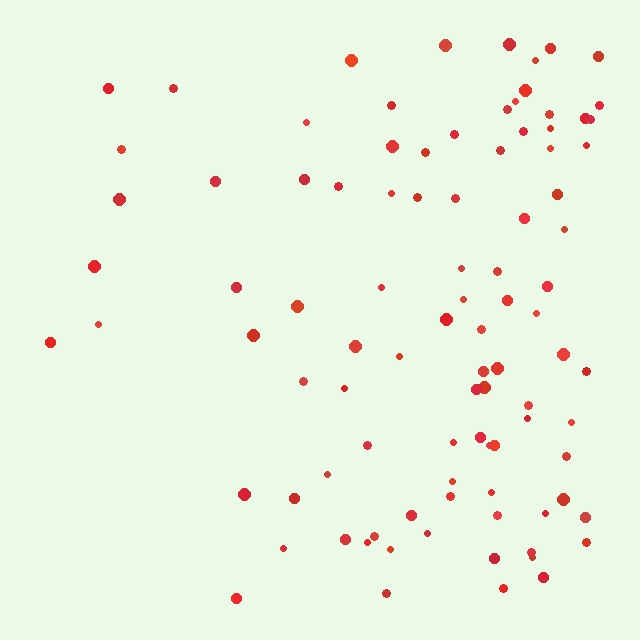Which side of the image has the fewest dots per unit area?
The left.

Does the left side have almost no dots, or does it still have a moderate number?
Still a moderate number, just noticeably fewer than the right.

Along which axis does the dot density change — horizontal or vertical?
Horizontal.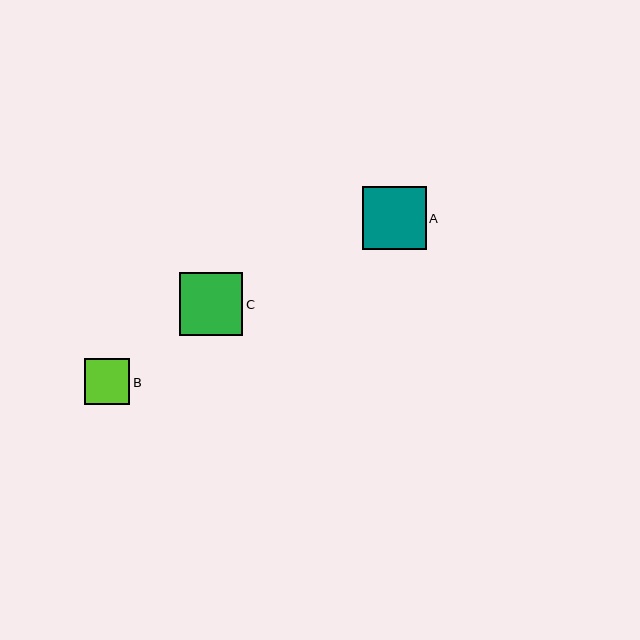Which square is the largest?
Square A is the largest with a size of approximately 64 pixels.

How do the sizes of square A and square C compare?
Square A and square C are approximately the same size.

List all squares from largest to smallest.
From largest to smallest: A, C, B.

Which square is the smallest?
Square B is the smallest with a size of approximately 46 pixels.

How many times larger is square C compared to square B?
Square C is approximately 1.4 times the size of square B.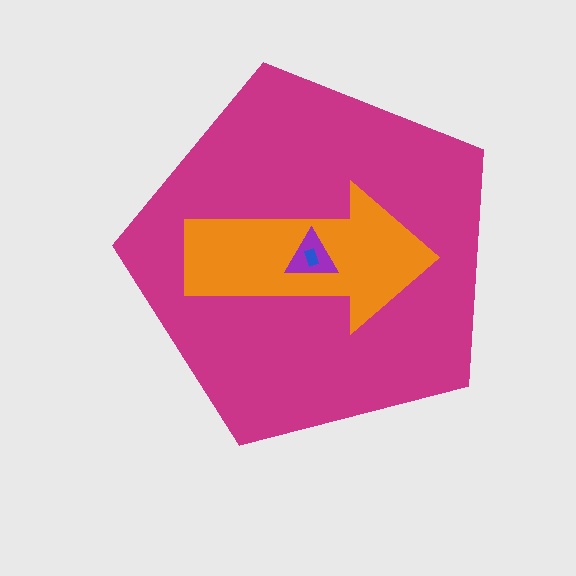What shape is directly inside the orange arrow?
The purple triangle.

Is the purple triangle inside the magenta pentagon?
Yes.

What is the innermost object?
The blue rectangle.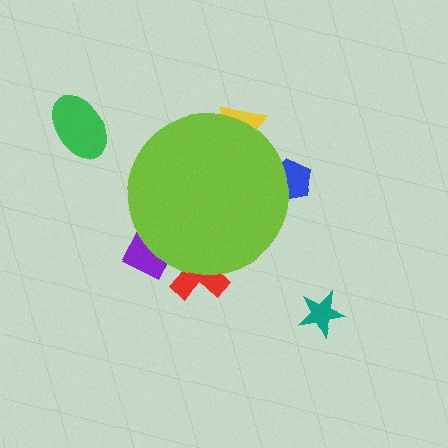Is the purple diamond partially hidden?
Yes, the purple diamond is partially hidden behind the lime circle.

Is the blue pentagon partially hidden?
Yes, the blue pentagon is partially hidden behind the lime circle.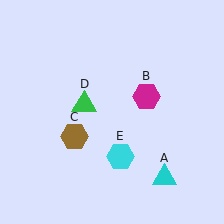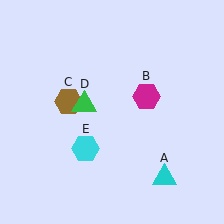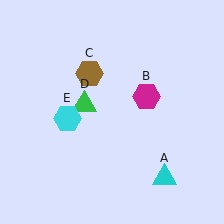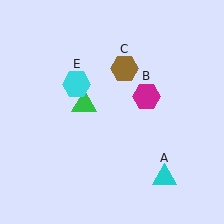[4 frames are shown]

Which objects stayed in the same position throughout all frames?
Cyan triangle (object A) and magenta hexagon (object B) and green triangle (object D) remained stationary.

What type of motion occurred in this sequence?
The brown hexagon (object C), cyan hexagon (object E) rotated clockwise around the center of the scene.